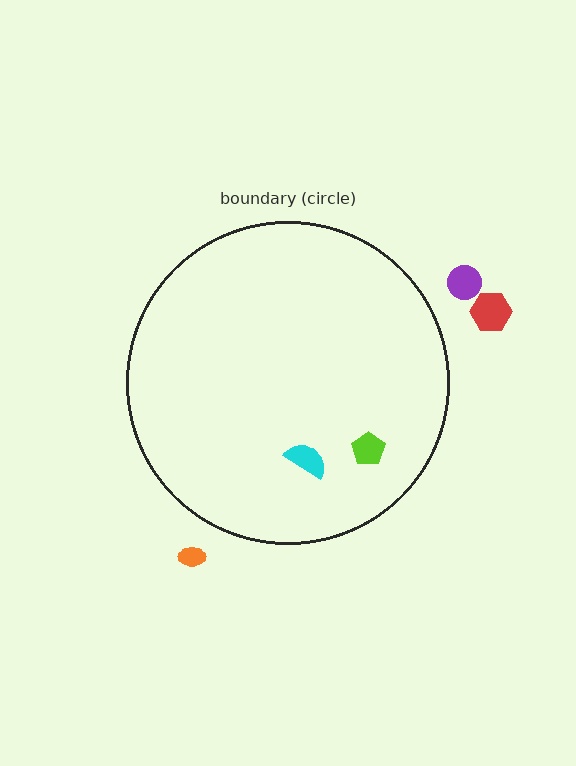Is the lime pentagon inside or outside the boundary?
Inside.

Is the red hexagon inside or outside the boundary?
Outside.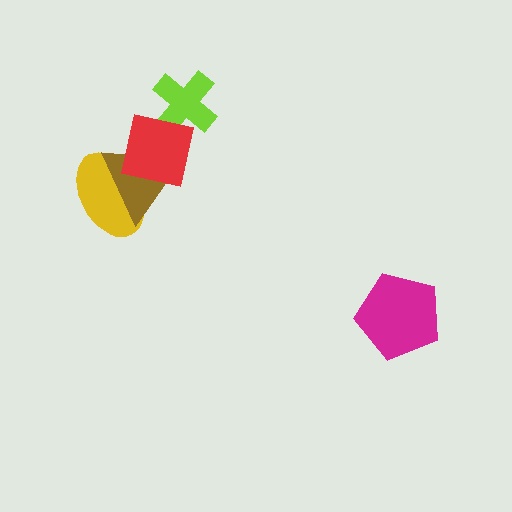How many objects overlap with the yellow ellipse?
2 objects overlap with the yellow ellipse.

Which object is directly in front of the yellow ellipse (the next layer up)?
The brown triangle is directly in front of the yellow ellipse.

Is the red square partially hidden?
No, no other shape covers it.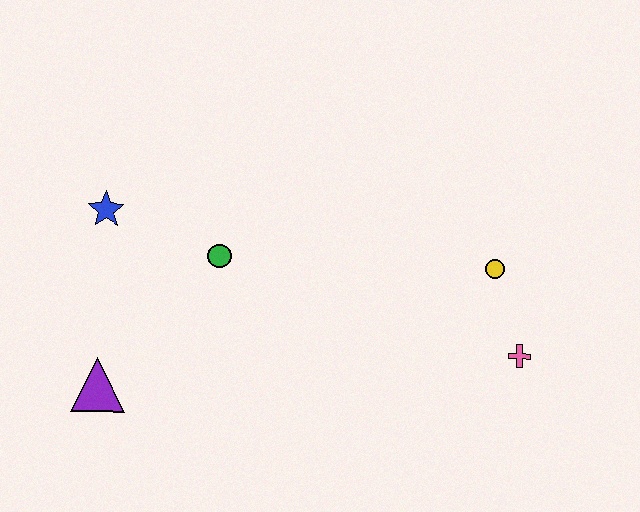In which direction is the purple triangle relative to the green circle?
The purple triangle is below the green circle.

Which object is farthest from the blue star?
The pink cross is farthest from the blue star.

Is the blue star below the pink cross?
No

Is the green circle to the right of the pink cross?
No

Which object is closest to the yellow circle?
The pink cross is closest to the yellow circle.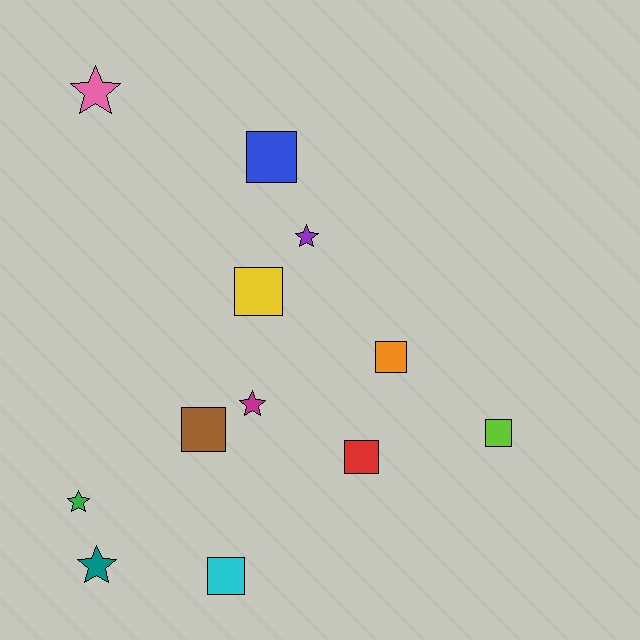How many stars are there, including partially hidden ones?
There are 5 stars.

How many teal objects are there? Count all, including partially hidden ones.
There is 1 teal object.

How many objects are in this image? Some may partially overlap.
There are 12 objects.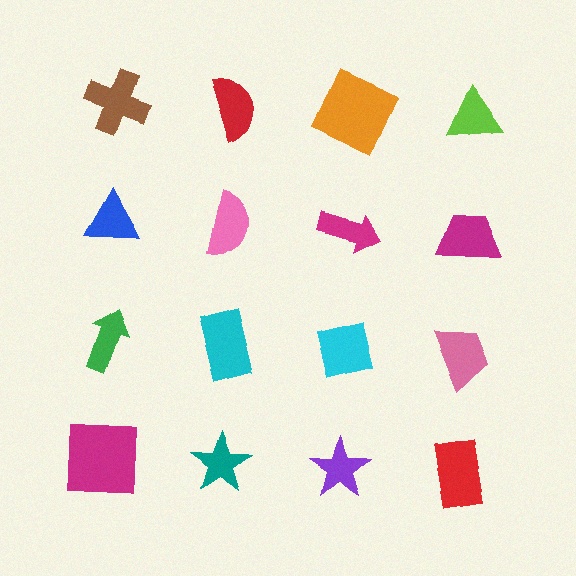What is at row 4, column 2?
A teal star.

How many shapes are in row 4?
4 shapes.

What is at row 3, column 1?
A green arrow.